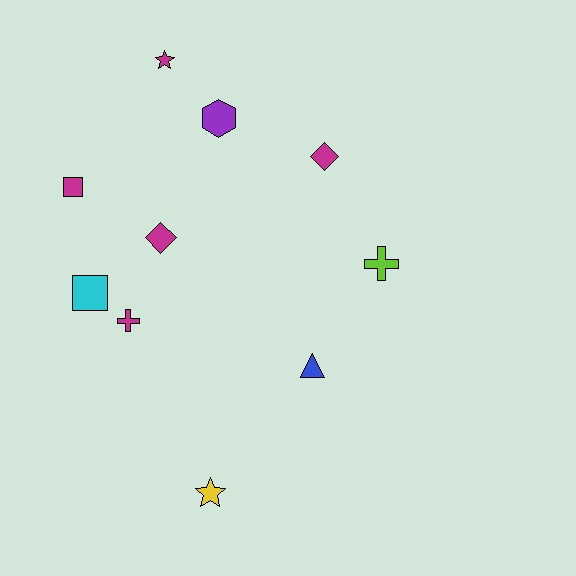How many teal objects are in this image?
There are no teal objects.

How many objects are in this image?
There are 10 objects.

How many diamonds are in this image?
There are 2 diamonds.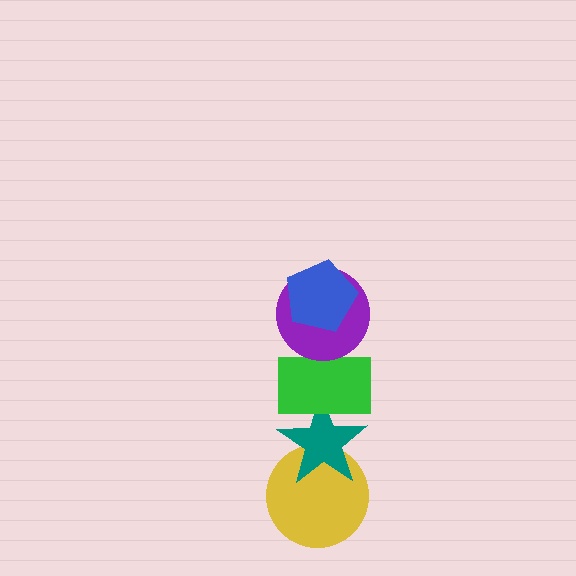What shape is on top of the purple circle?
The blue pentagon is on top of the purple circle.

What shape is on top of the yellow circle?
The teal star is on top of the yellow circle.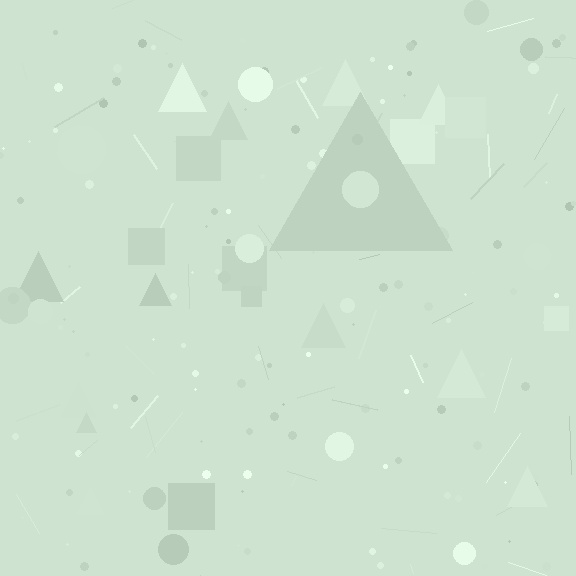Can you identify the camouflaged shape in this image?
The camouflaged shape is a triangle.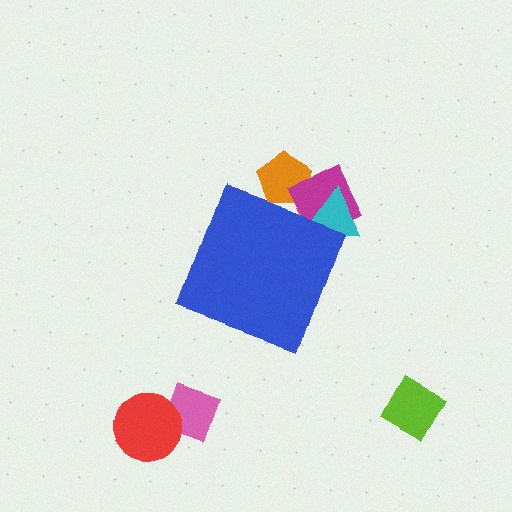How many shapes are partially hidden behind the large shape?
3 shapes are partially hidden.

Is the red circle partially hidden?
No, the red circle is fully visible.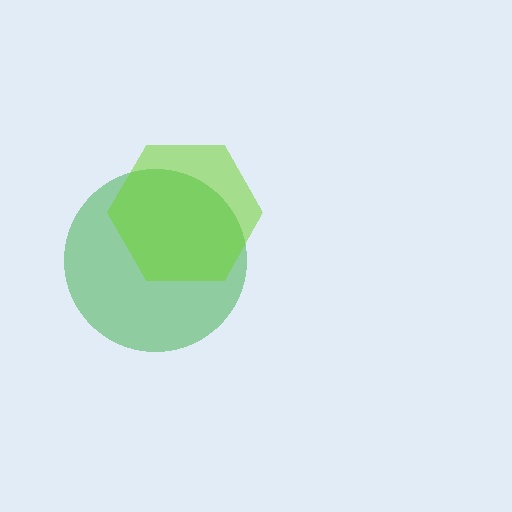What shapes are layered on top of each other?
The layered shapes are: a green circle, a lime hexagon.